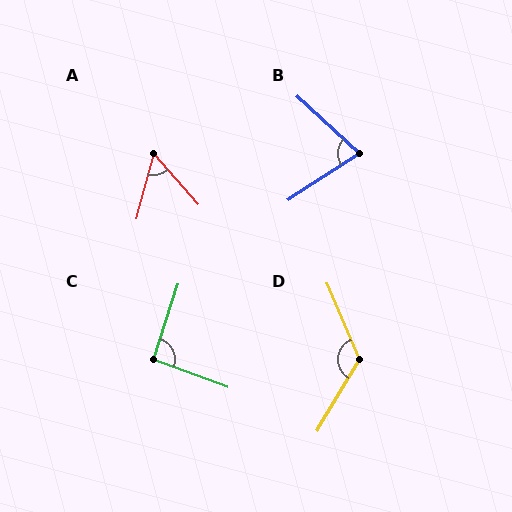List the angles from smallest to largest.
A (57°), B (75°), C (92°), D (127°).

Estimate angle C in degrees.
Approximately 92 degrees.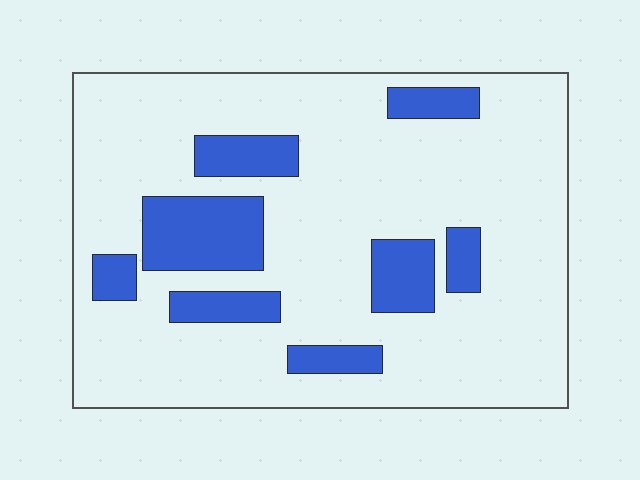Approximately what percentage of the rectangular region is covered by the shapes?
Approximately 20%.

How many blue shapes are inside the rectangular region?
8.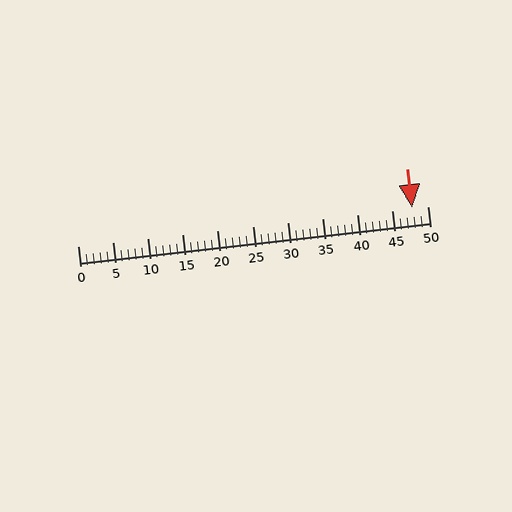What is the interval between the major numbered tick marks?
The major tick marks are spaced 5 units apart.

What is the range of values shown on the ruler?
The ruler shows values from 0 to 50.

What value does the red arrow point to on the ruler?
The red arrow points to approximately 48.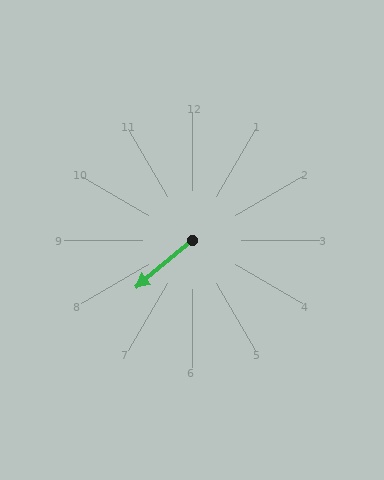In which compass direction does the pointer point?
Southwest.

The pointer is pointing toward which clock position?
Roughly 8 o'clock.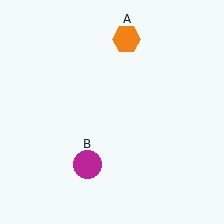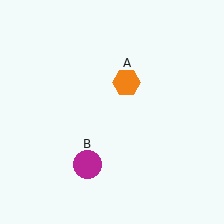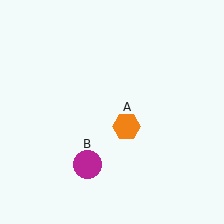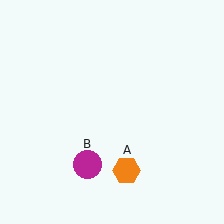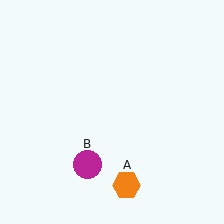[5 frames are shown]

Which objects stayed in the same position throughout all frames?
Magenta circle (object B) remained stationary.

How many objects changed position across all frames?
1 object changed position: orange hexagon (object A).